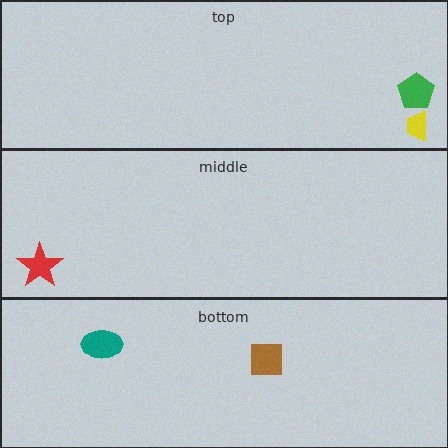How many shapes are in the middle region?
1.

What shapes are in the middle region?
The red star.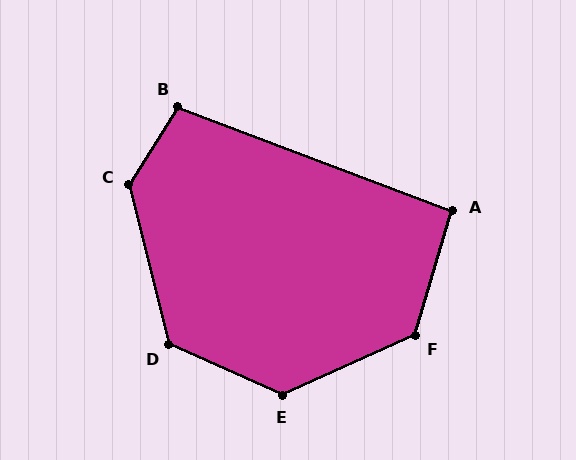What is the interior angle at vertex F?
Approximately 131 degrees (obtuse).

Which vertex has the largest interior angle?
C, at approximately 134 degrees.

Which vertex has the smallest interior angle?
A, at approximately 94 degrees.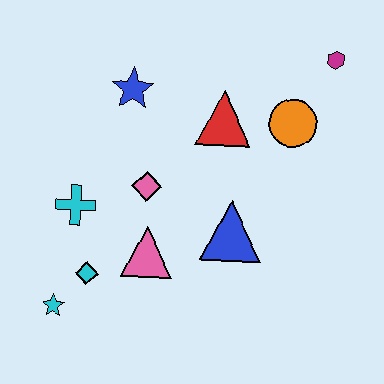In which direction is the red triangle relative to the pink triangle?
The red triangle is above the pink triangle.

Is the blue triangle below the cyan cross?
Yes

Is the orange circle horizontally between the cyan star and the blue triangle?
No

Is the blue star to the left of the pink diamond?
Yes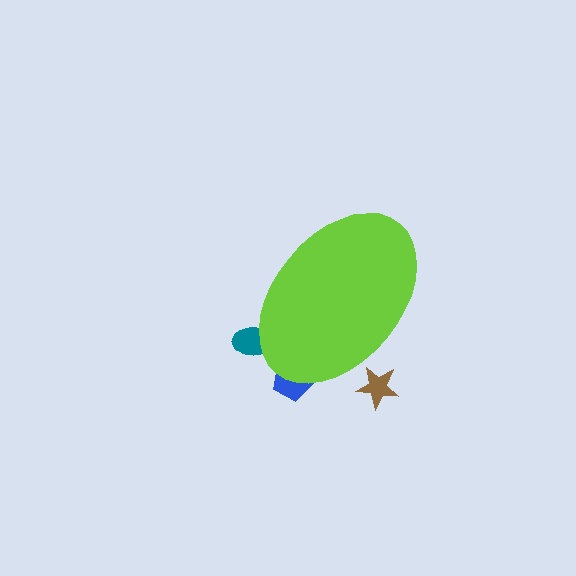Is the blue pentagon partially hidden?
Yes, the blue pentagon is partially hidden behind the lime ellipse.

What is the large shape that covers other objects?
A lime ellipse.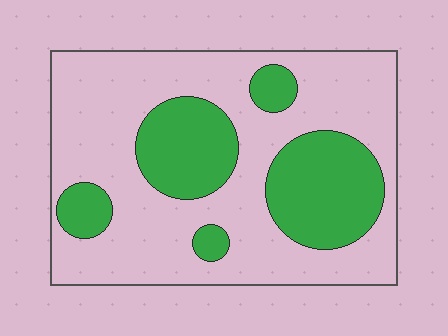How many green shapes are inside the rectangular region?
5.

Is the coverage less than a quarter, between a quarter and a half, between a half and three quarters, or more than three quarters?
Between a quarter and a half.